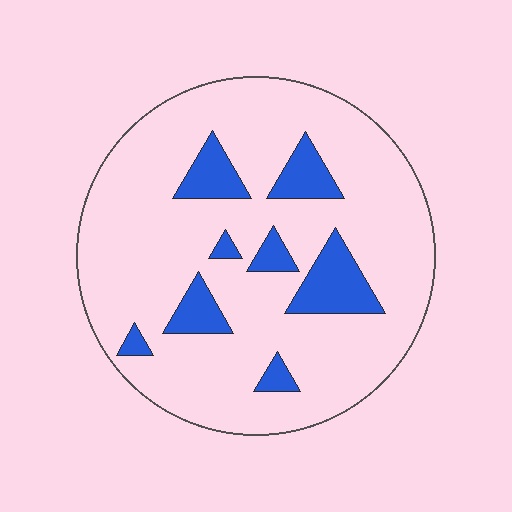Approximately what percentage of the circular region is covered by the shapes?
Approximately 15%.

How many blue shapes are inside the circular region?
8.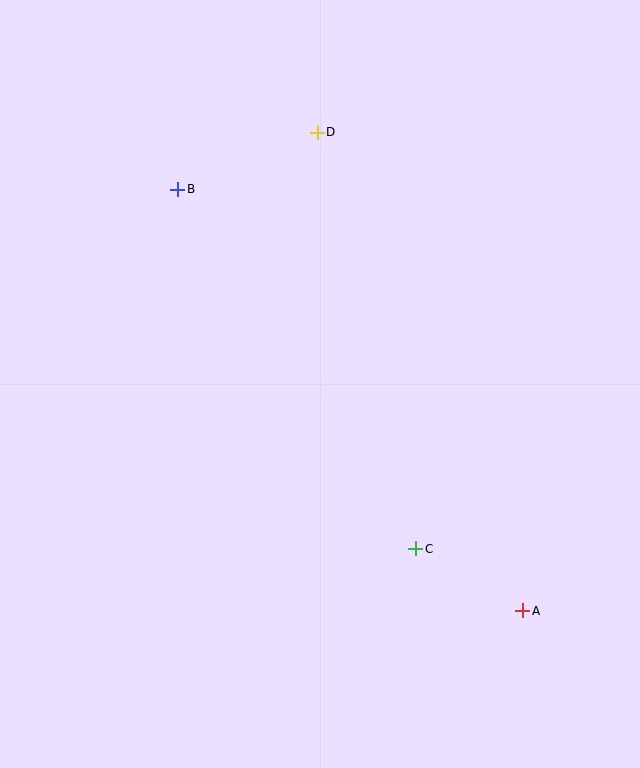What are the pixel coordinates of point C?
Point C is at (416, 549).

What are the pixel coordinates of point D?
Point D is at (317, 132).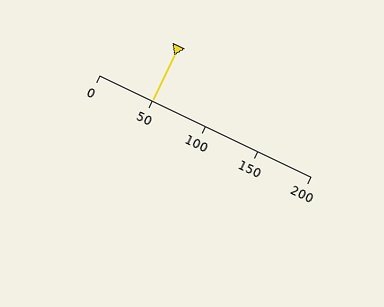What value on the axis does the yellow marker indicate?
The marker indicates approximately 50.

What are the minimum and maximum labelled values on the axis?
The axis runs from 0 to 200.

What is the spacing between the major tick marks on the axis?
The major ticks are spaced 50 apart.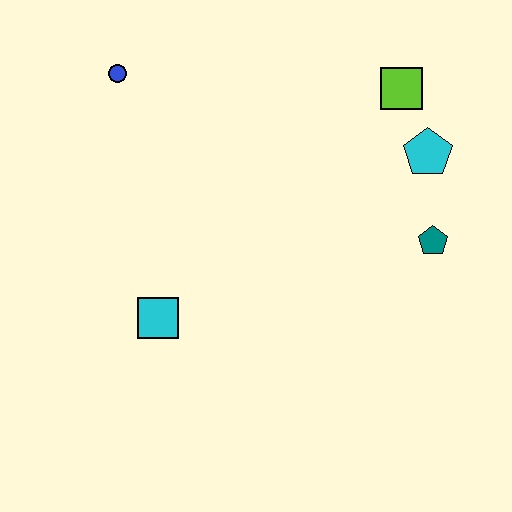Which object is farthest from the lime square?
The cyan square is farthest from the lime square.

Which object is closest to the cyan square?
The blue circle is closest to the cyan square.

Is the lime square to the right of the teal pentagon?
No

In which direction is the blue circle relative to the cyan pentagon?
The blue circle is to the left of the cyan pentagon.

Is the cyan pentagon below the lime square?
Yes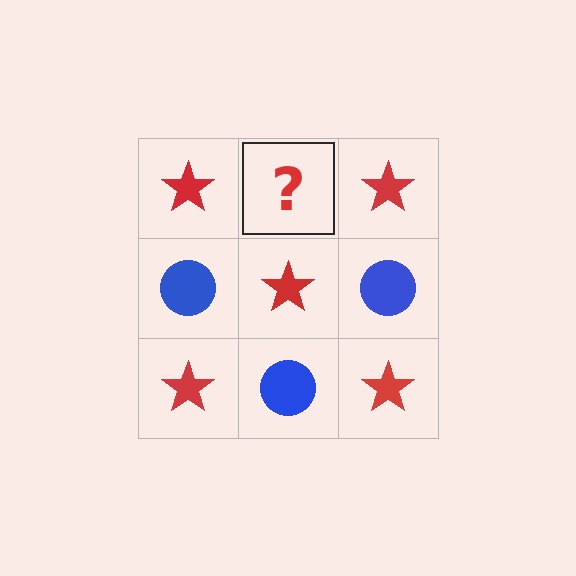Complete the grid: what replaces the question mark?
The question mark should be replaced with a blue circle.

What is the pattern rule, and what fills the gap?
The rule is that it alternates red star and blue circle in a checkerboard pattern. The gap should be filled with a blue circle.